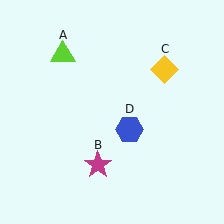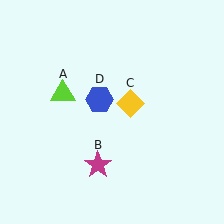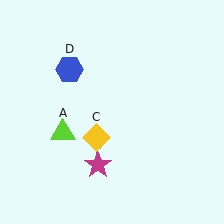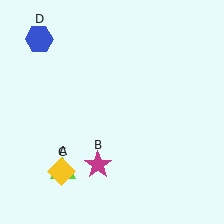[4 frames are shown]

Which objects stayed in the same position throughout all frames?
Magenta star (object B) remained stationary.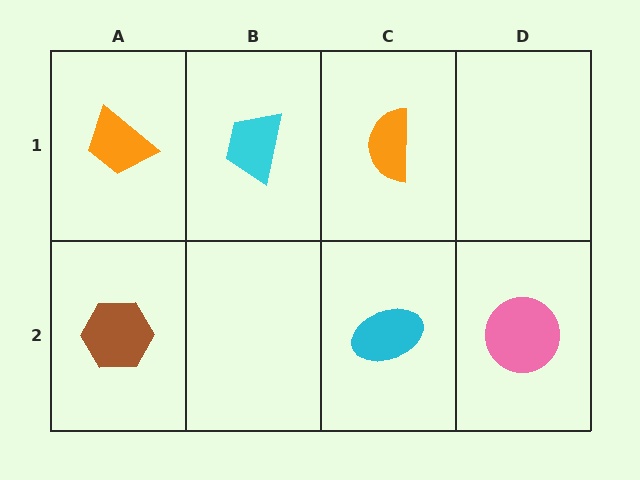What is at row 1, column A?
An orange trapezoid.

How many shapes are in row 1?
3 shapes.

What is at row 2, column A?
A brown hexagon.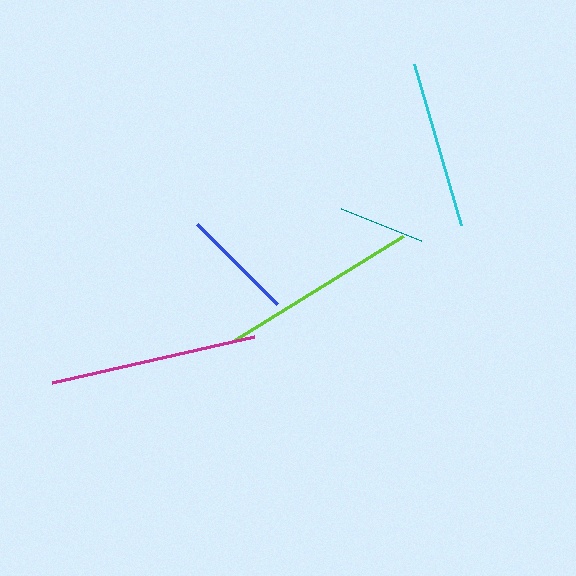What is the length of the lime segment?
The lime segment is approximately 200 pixels long.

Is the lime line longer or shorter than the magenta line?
The magenta line is longer than the lime line.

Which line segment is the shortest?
The teal line is the shortest at approximately 87 pixels.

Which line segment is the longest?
The magenta line is the longest at approximately 207 pixels.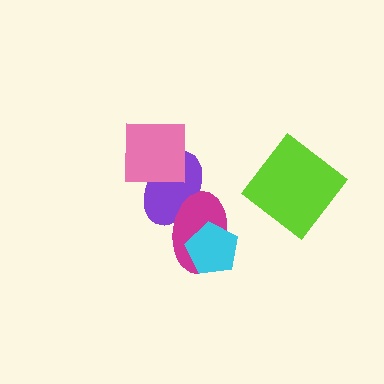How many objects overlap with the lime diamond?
0 objects overlap with the lime diamond.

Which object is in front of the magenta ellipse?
The cyan pentagon is in front of the magenta ellipse.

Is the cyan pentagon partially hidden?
No, no other shape covers it.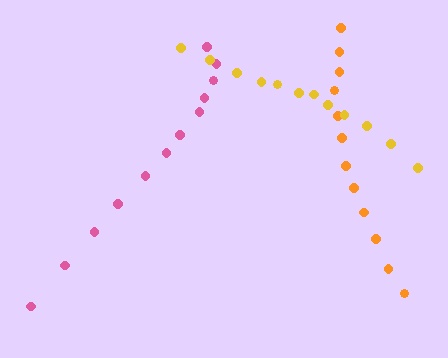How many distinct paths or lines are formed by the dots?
There are 3 distinct paths.